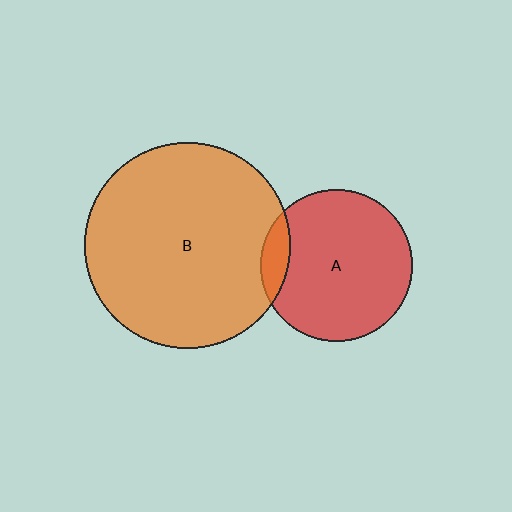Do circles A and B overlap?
Yes.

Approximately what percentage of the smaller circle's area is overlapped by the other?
Approximately 10%.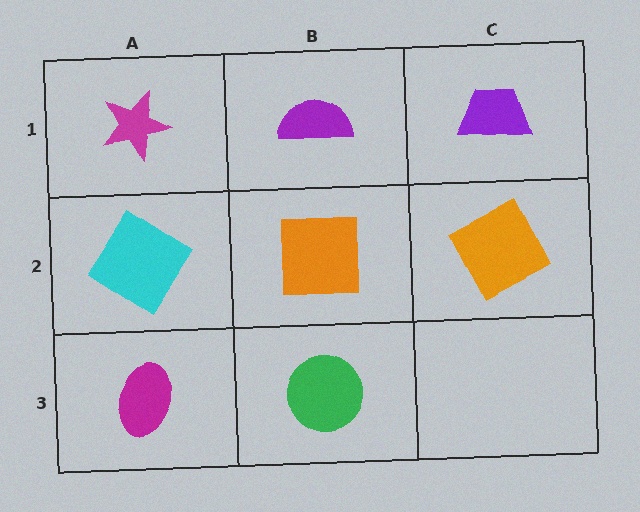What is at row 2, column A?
A cyan diamond.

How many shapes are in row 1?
3 shapes.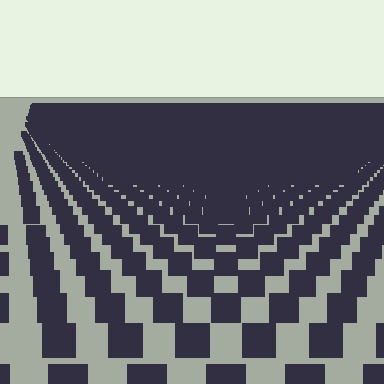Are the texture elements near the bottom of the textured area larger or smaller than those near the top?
Larger. Near the bottom, elements are closer to the viewer and appear at a bigger on-screen size.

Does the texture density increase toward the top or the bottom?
Density increases toward the top.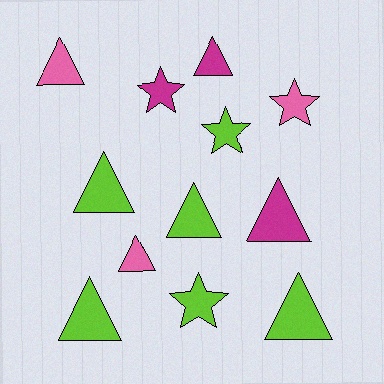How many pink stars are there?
There is 1 pink star.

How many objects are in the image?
There are 12 objects.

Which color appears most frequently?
Lime, with 6 objects.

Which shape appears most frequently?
Triangle, with 8 objects.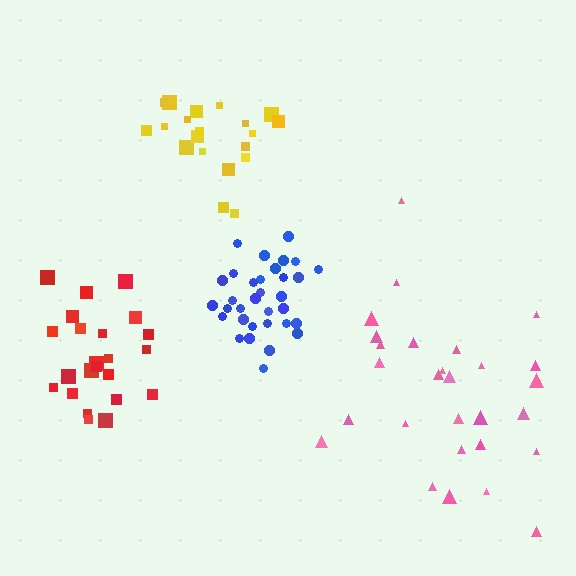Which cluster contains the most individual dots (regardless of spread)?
Blue (34).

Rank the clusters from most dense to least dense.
blue, yellow, red, pink.